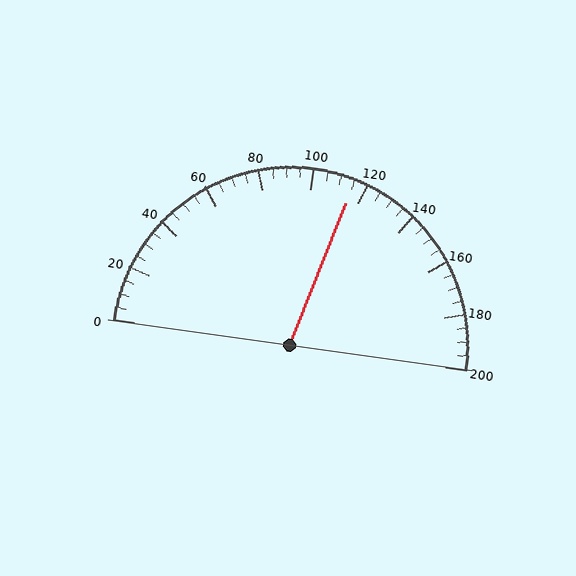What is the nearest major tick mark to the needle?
The nearest major tick mark is 120.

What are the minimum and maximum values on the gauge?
The gauge ranges from 0 to 200.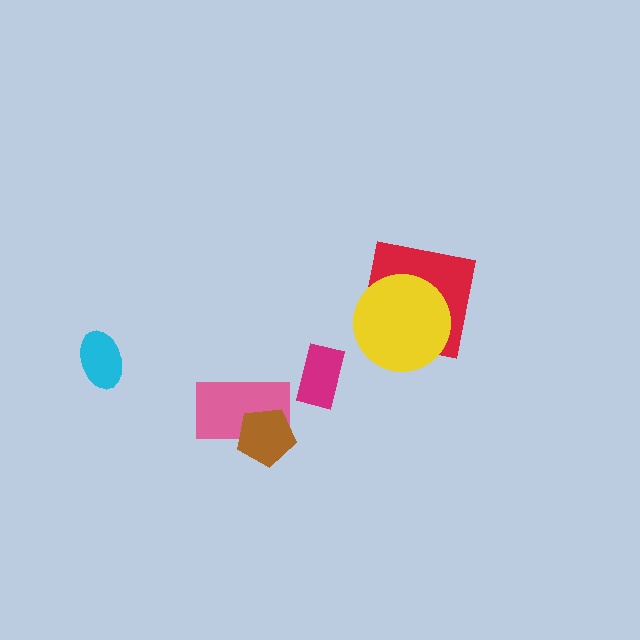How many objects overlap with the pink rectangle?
1 object overlaps with the pink rectangle.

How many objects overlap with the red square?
1 object overlaps with the red square.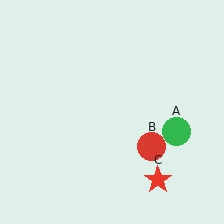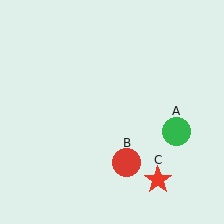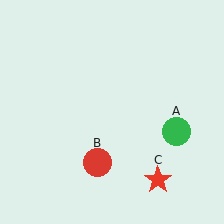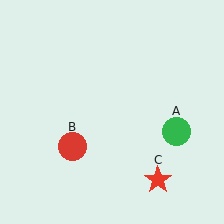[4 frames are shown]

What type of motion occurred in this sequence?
The red circle (object B) rotated clockwise around the center of the scene.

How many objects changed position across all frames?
1 object changed position: red circle (object B).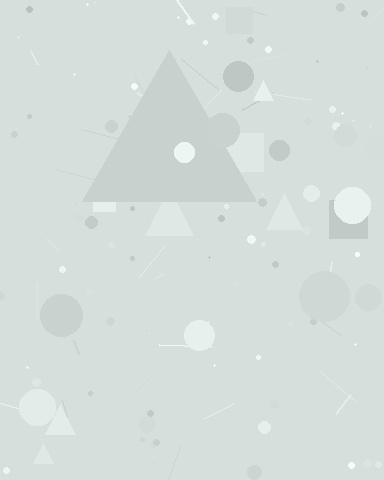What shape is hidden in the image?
A triangle is hidden in the image.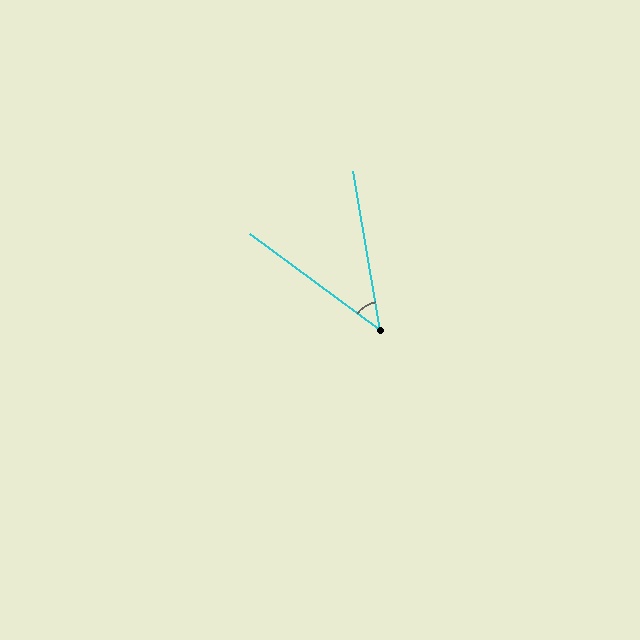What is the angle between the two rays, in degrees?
Approximately 44 degrees.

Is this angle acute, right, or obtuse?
It is acute.